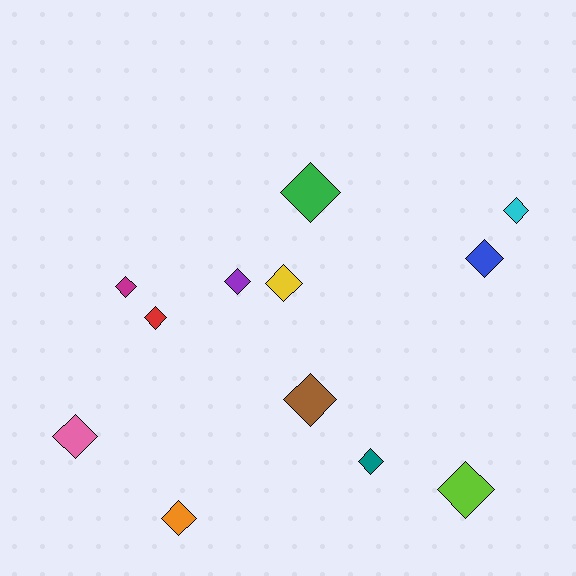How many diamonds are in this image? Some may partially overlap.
There are 12 diamonds.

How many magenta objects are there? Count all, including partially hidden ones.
There is 1 magenta object.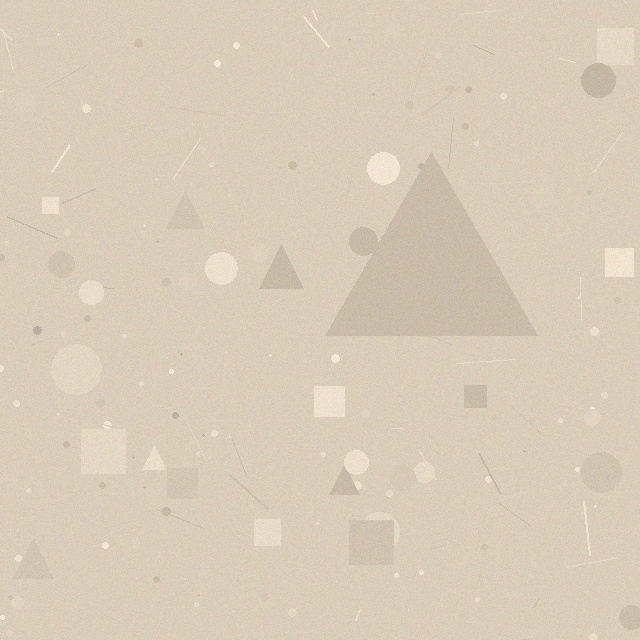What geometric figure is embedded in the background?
A triangle is embedded in the background.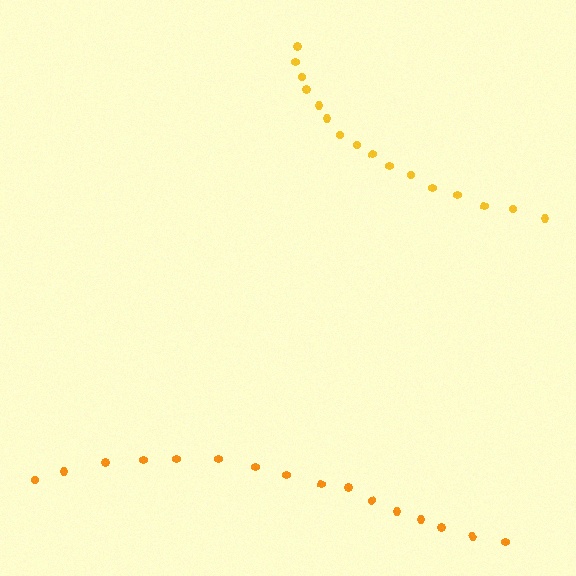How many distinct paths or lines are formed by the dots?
There are 2 distinct paths.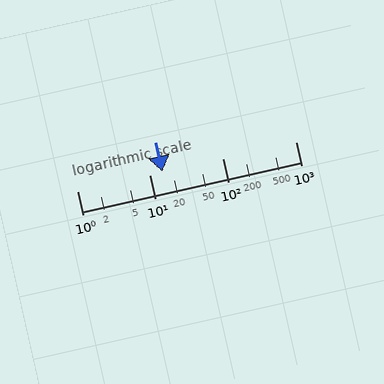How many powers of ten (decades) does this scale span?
The scale spans 3 decades, from 1 to 1000.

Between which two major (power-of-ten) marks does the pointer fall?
The pointer is between 10 and 100.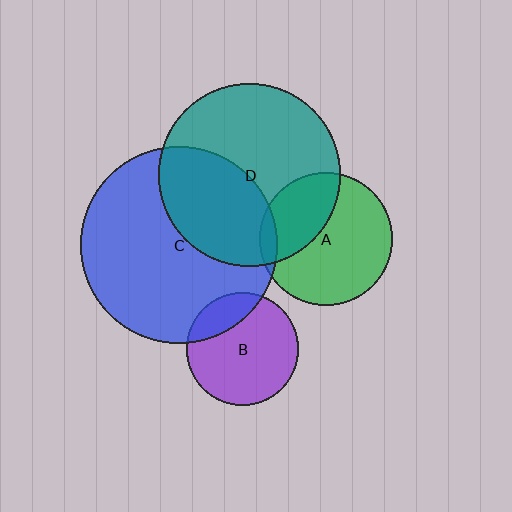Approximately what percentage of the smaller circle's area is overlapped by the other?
Approximately 35%.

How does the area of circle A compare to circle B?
Approximately 1.4 times.